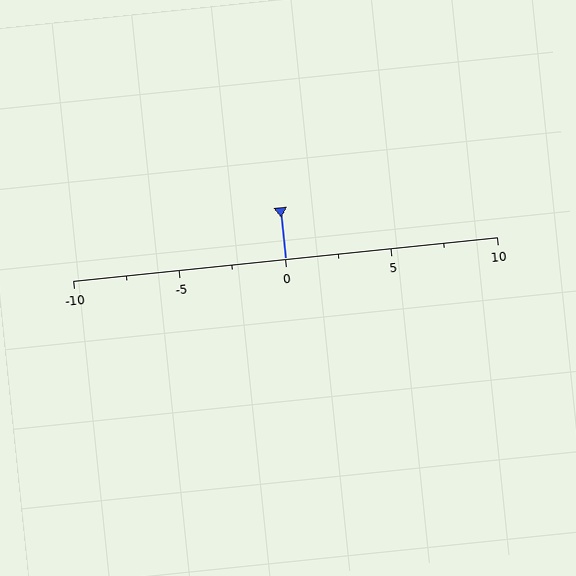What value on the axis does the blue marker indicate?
The marker indicates approximately 0.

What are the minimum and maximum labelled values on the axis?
The axis runs from -10 to 10.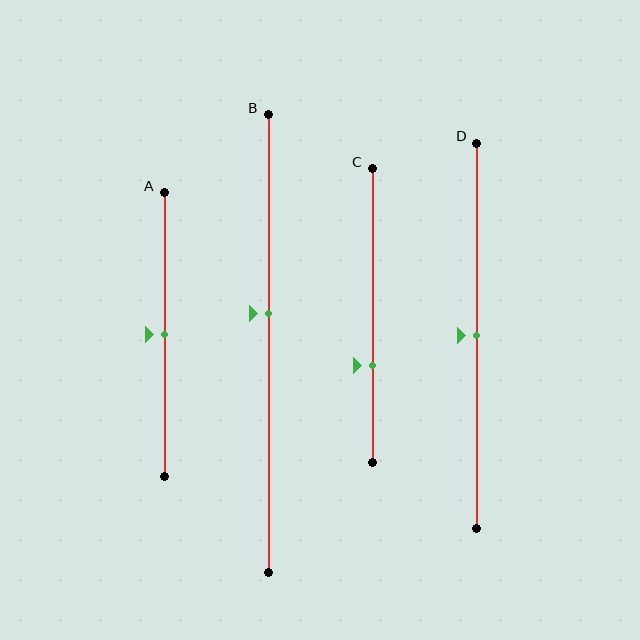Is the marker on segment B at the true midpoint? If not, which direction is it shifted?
No, the marker on segment B is shifted upward by about 7% of the segment length.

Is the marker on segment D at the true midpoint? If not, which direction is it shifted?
Yes, the marker on segment D is at the true midpoint.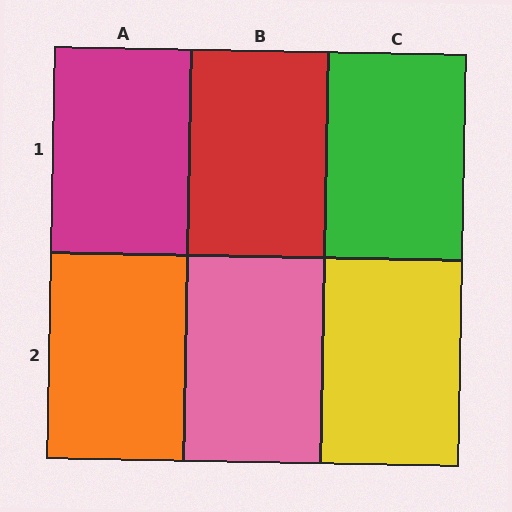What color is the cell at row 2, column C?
Yellow.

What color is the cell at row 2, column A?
Orange.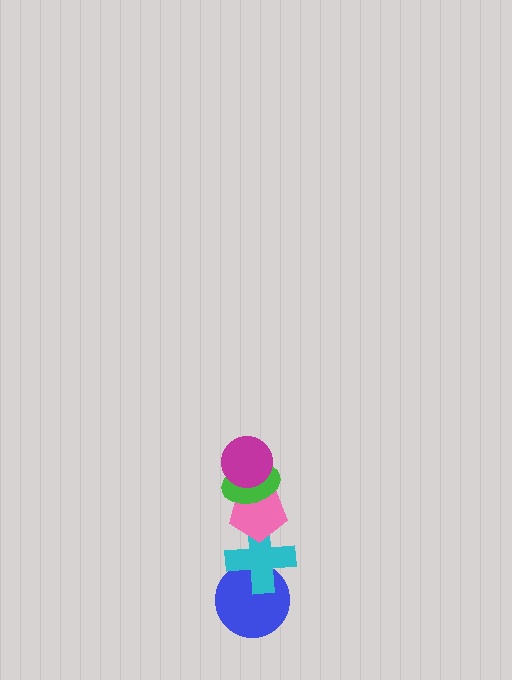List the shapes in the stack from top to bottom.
From top to bottom: the magenta circle, the green ellipse, the pink pentagon, the cyan cross, the blue circle.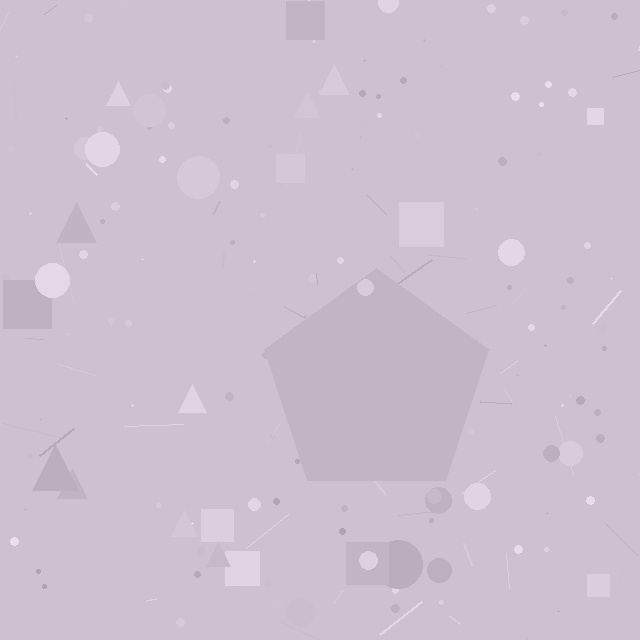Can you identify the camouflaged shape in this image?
The camouflaged shape is a pentagon.